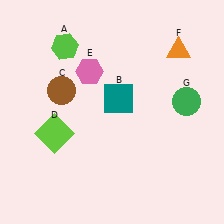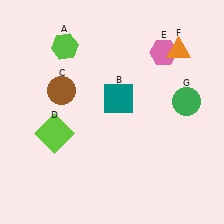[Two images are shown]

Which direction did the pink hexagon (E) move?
The pink hexagon (E) moved right.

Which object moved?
The pink hexagon (E) moved right.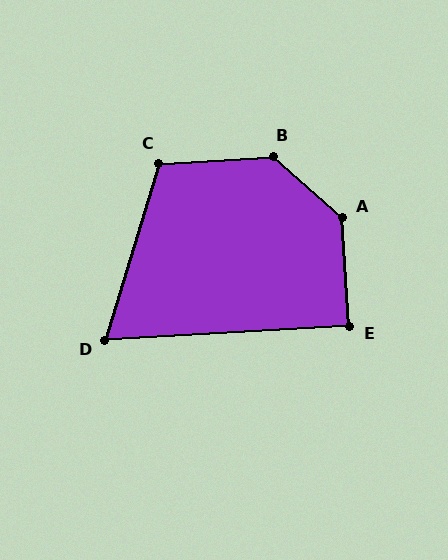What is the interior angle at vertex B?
Approximately 134 degrees (obtuse).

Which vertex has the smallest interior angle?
D, at approximately 70 degrees.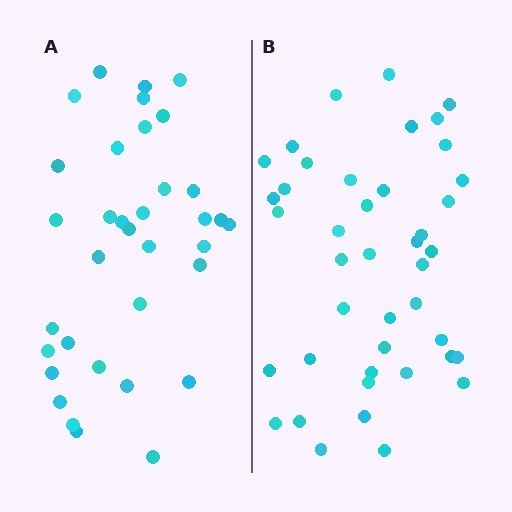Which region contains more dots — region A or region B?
Region B (the right region) has more dots.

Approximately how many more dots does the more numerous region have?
Region B has roughly 8 or so more dots than region A.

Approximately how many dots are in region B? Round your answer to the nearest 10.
About 40 dots. (The exact count is 42, which rounds to 40.)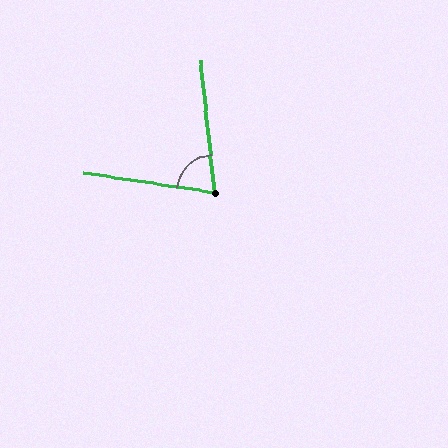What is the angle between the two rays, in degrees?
Approximately 75 degrees.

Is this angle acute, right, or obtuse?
It is acute.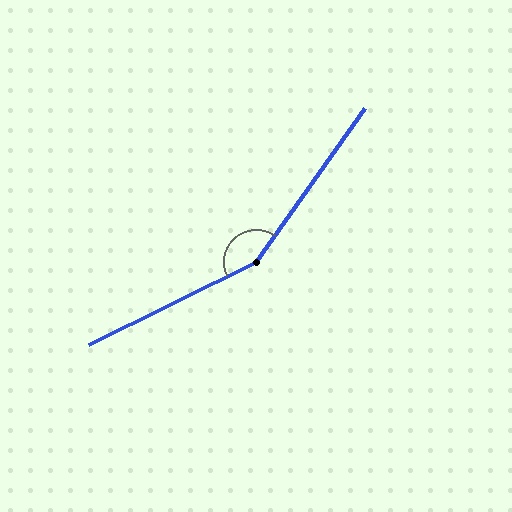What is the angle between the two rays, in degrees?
Approximately 152 degrees.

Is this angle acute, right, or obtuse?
It is obtuse.